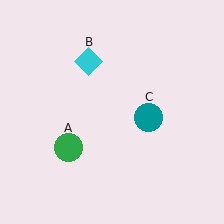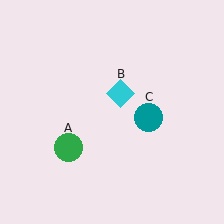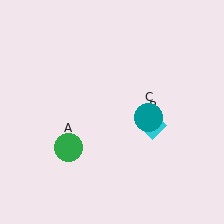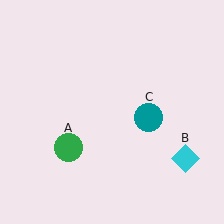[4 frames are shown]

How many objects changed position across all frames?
1 object changed position: cyan diamond (object B).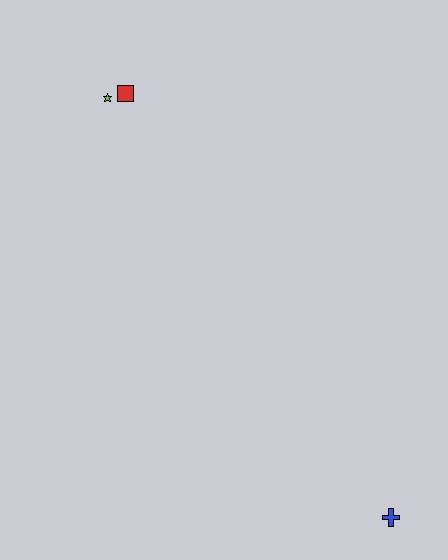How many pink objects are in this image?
There are no pink objects.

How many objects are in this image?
There are 3 objects.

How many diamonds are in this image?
There are no diamonds.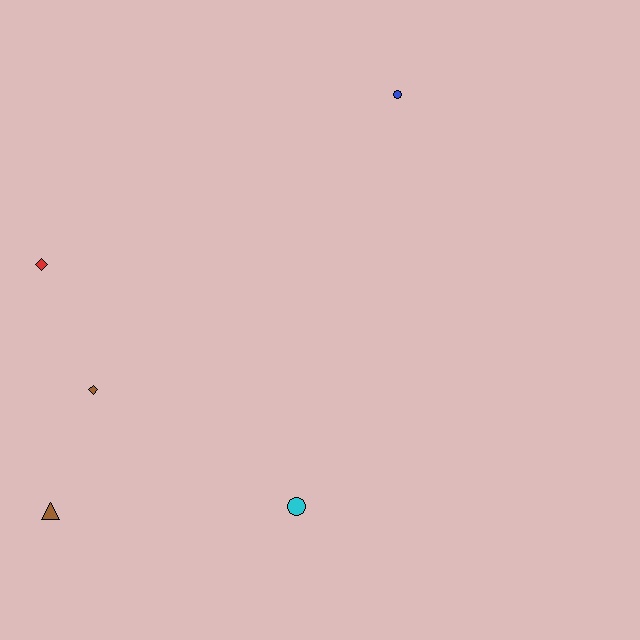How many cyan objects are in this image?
There is 1 cyan object.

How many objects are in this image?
There are 5 objects.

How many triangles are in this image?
There is 1 triangle.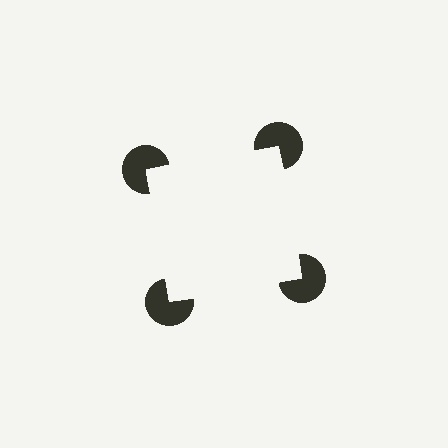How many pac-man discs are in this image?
There are 4 — one at each vertex of the illusory square.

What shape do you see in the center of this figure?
An illusory square — its edges are inferred from the aligned wedge cuts in the pac-man discs, not physically drawn.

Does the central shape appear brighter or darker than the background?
It typically appears slightly brighter than the background, even though no actual brightness change is drawn.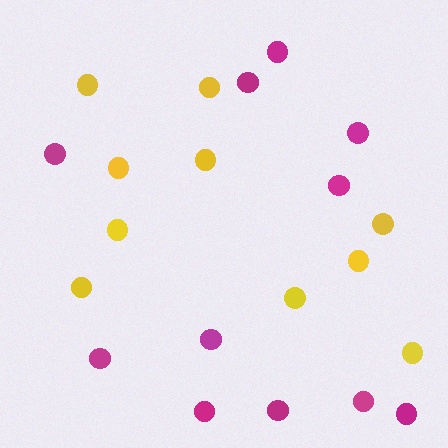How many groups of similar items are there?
There are 2 groups: one group of yellow circles (10) and one group of magenta circles (11).